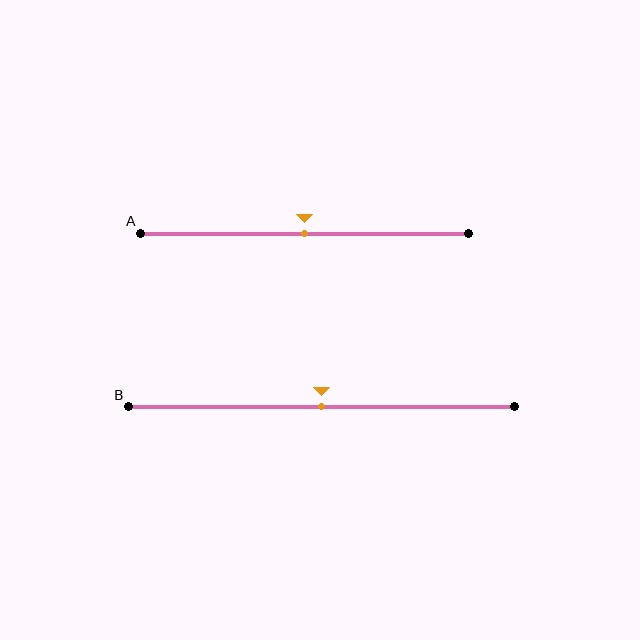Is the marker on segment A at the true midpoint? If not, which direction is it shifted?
Yes, the marker on segment A is at the true midpoint.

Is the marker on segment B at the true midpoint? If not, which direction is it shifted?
Yes, the marker on segment B is at the true midpoint.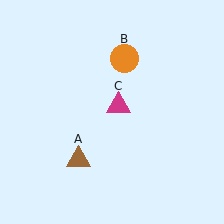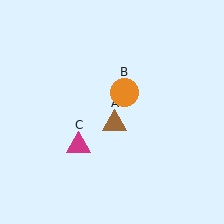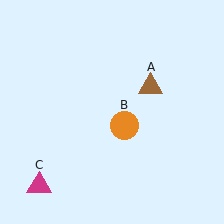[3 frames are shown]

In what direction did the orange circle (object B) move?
The orange circle (object B) moved down.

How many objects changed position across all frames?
3 objects changed position: brown triangle (object A), orange circle (object B), magenta triangle (object C).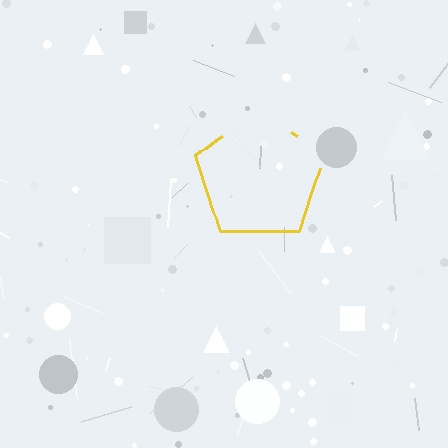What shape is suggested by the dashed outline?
The dashed outline suggests a pentagon.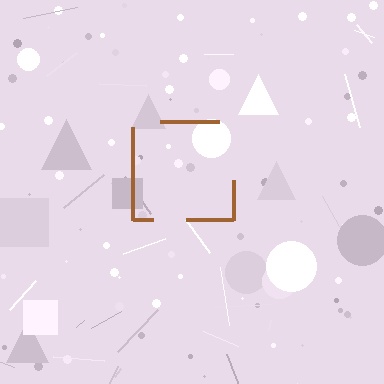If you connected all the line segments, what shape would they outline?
They would outline a square.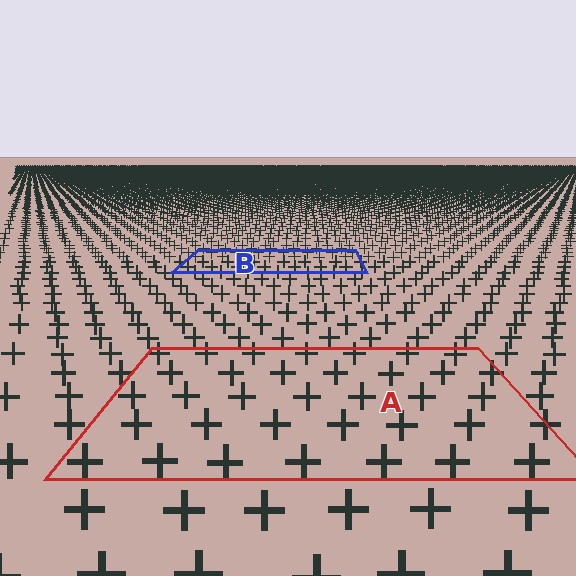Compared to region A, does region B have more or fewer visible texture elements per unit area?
Region B has more texture elements per unit area — they are packed more densely because it is farther away.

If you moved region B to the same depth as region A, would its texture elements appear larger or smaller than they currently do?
They would appear larger. At a closer depth, the same texture elements are projected at a bigger on-screen size.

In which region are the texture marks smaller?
The texture marks are smaller in region B, because it is farther away.